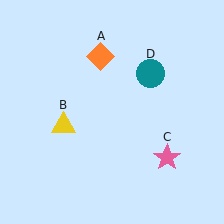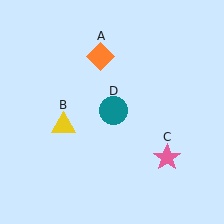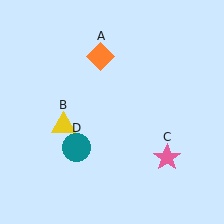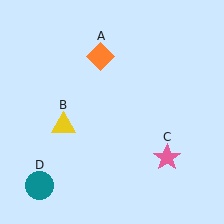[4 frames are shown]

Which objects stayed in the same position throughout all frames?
Orange diamond (object A) and yellow triangle (object B) and pink star (object C) remained stationary.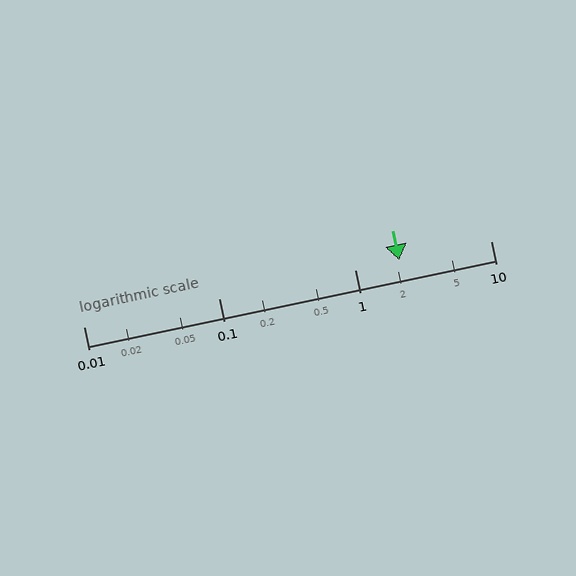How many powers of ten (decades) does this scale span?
The scale spans 3 decades, from 0.01 to 10.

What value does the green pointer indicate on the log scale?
The pointer indicates approximately 2.1.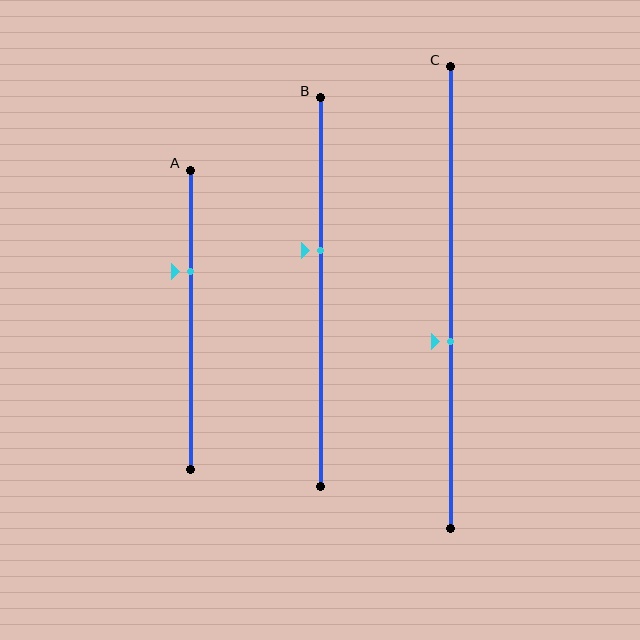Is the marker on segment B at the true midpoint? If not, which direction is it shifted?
No, the marker on segment B is shifted upward by about 11% of the segment length.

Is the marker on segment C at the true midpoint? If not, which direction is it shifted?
No, the marker on segment C is shifted downward by about 10% of the segment length.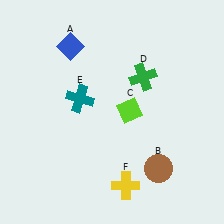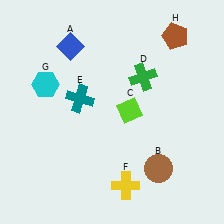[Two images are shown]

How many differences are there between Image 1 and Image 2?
There are 2 differences between the two images.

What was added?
A cyan hexagon (G), a brown pentagon (H) were added in Image 2.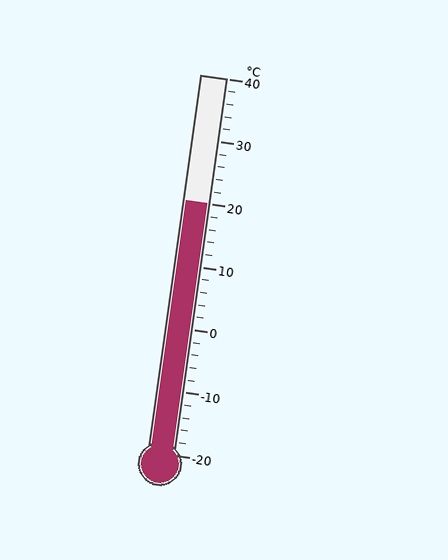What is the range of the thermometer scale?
The thermometer scale ranges from -20°C to 40°C.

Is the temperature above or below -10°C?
The temperature is above -10°C.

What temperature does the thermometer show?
The thermometer shows approximately 20°C.